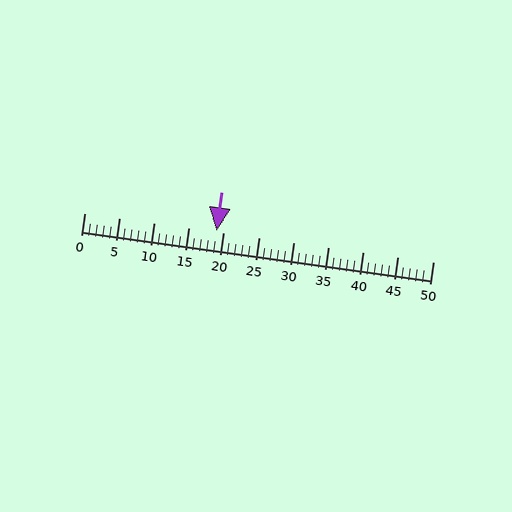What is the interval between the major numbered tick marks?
The major tick marks are spaced 5 units apart.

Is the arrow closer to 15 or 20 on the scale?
The arrow is closer to 20.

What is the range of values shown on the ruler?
The ruler shows values from 0 to 50.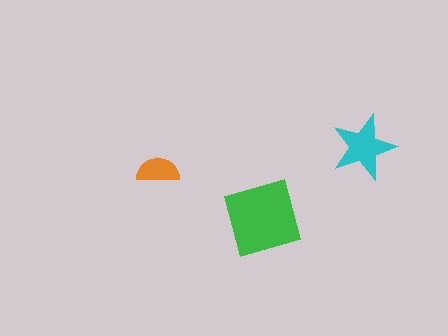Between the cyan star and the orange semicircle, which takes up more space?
The cyan star.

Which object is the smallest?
The orange semicircle.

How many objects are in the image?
There are 3 objects in the image.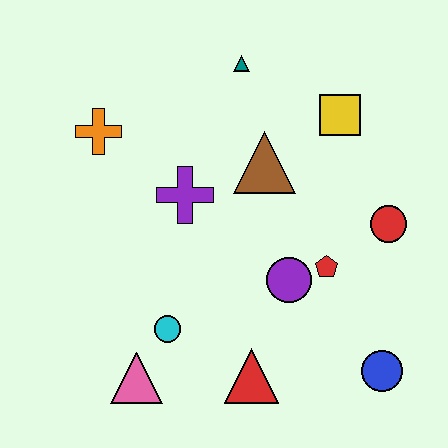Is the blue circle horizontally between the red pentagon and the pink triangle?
No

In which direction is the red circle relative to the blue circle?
The red circle is above the blue circle.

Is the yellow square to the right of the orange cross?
Yes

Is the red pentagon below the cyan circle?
No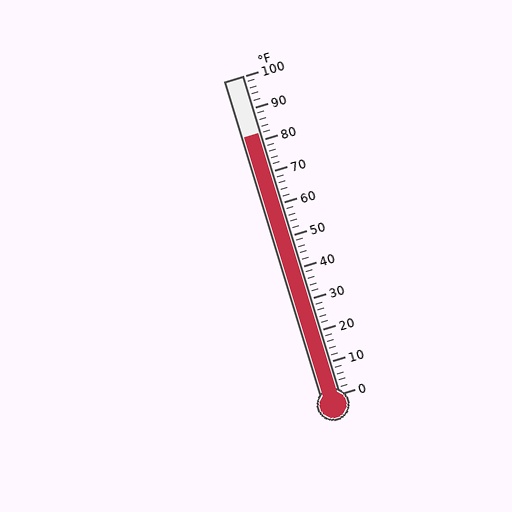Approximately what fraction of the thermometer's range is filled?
The thermometer is filled to approximately 80% of its range.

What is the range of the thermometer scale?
The thermometer scale ranges from 0°F to 100°F.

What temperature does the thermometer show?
The thermometer shows approximately 82°F.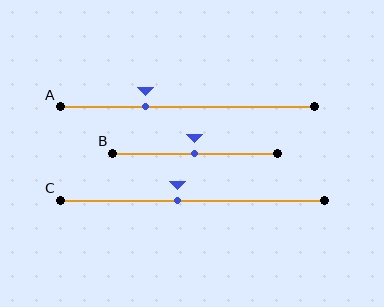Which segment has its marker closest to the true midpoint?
Segment B has its marker closest to the true midpoint.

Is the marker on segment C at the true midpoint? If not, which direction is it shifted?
No, the marker on segment C is shifted to the left by about 5% of the segment length.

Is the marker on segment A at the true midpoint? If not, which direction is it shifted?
No, the marker on segment A is shifted to the left by about 16% of the segment length.